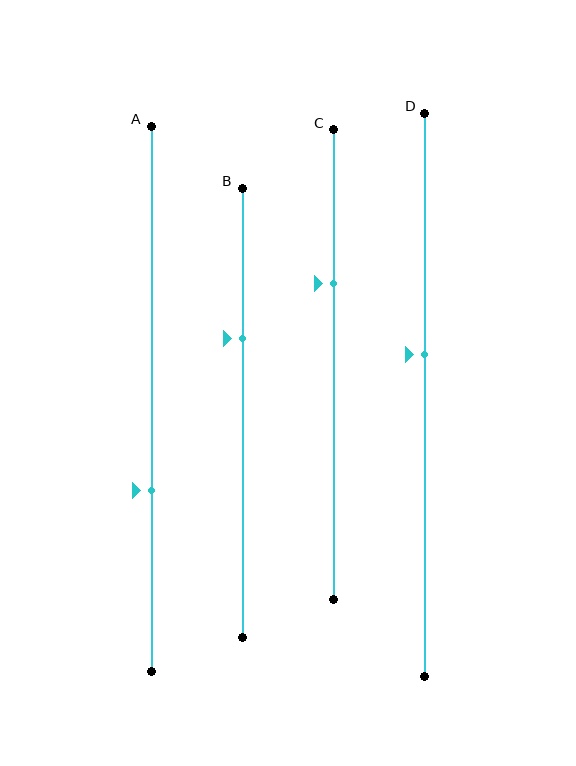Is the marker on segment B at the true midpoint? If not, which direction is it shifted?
No, the marker on segment B is shifted upward by about 17% of the segment length.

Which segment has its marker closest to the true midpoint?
Segment D has its marker closest to the true midpoint.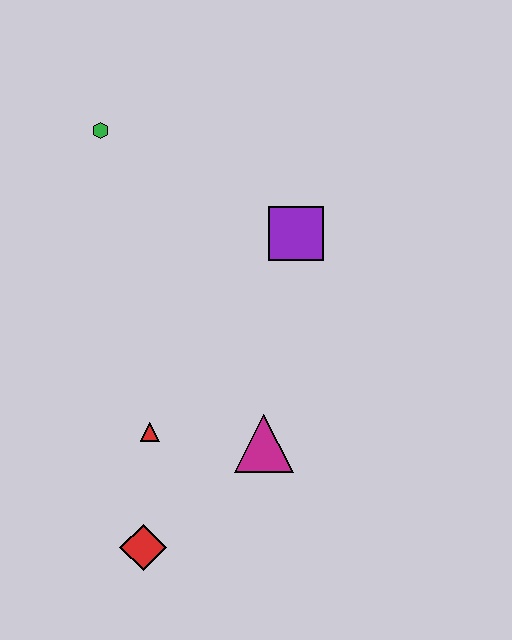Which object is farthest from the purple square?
The red diamond is farthest from the purple square.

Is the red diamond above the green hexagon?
No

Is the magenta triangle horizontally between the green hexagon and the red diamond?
No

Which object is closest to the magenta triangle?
The red triangle is closest to the magenta triangle.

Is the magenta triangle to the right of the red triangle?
Yes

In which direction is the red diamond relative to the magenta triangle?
The red diamond is to the left of the magenta triangle.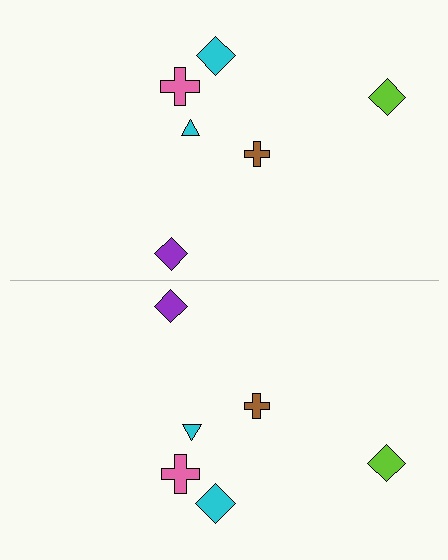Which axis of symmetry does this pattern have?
The pattern has a horizontal axis of symmetry running through the center of the image.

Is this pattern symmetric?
Yes, this pattern has bilateral (reflection) symmetry.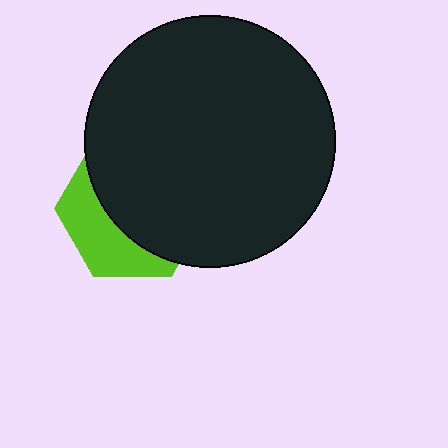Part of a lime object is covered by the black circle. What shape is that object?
It is a hexagon.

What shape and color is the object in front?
The object in front is a black circle.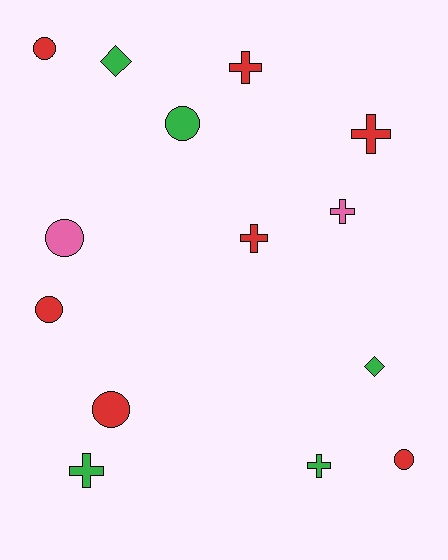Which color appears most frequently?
Red, with 7 objects.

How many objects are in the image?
There are 14 objects.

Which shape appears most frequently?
Cross, with 6 objects.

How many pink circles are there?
There is 1 pink circle.